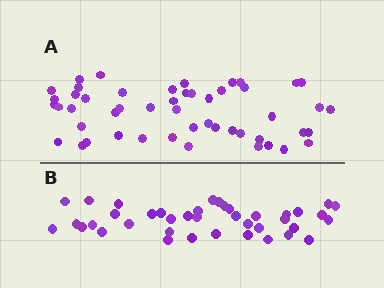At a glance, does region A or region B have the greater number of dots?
Region A (the top region) has more dots.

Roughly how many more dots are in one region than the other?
Region A has roughly 10 or so more dots than region B.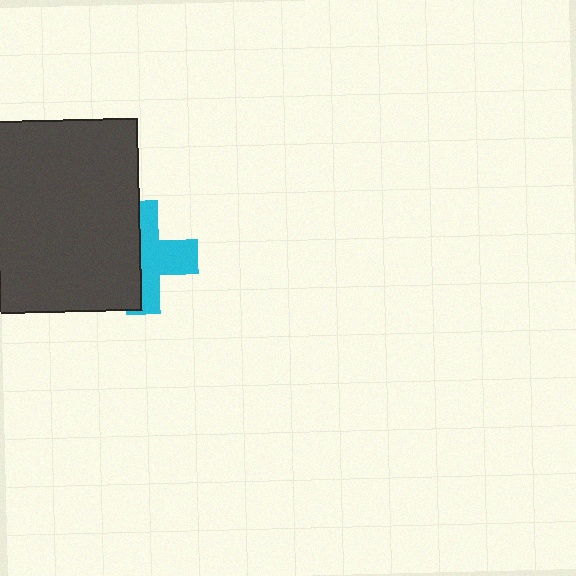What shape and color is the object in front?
The object in front is a dark gray rectangle.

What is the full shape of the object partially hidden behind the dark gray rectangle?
The partially hidden object is a cyan cross.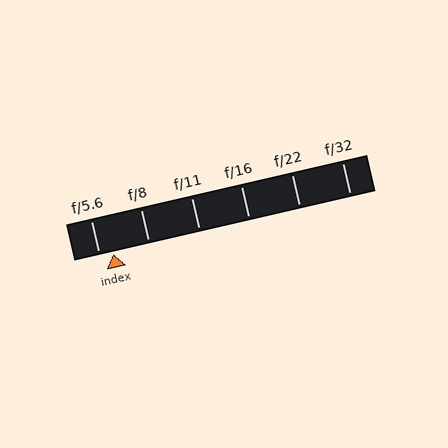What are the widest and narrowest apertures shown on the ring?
The widest aperture shown is f/5.6 and the narrowest is f/32.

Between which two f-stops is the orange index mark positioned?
The index mark is between f/5.6 and f/8.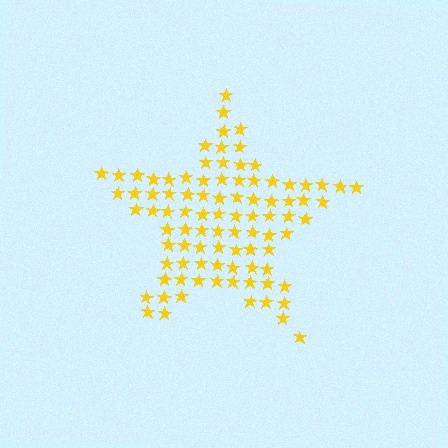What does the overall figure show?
The overall figure shows a star.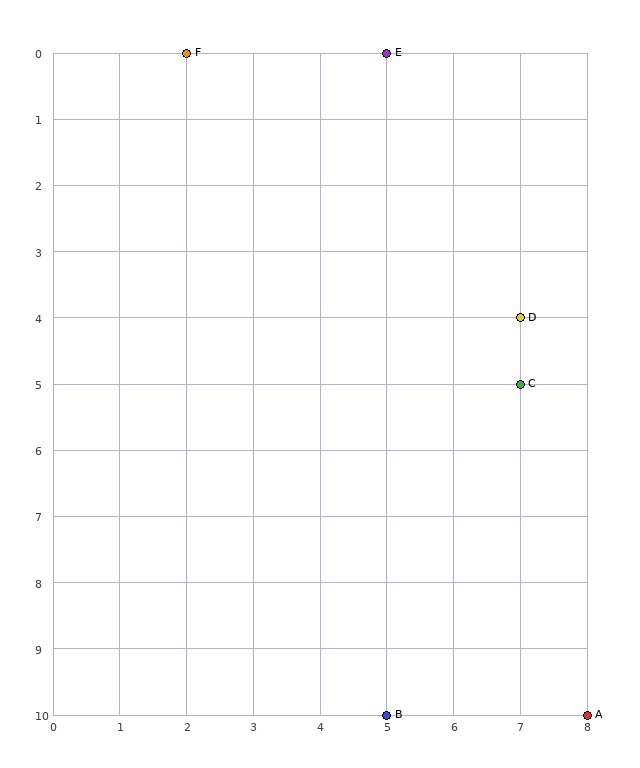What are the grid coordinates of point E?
Point E is at grid coordinates (5, 0).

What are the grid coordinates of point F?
Point F is at grid coordinates (2, 0).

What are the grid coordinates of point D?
Point D is at grid coordinates (7, 4).